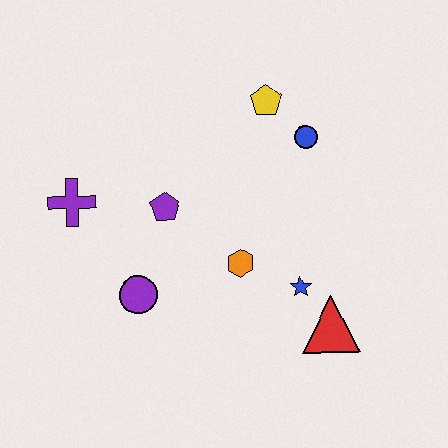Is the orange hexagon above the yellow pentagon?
No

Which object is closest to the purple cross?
The purple pentagon is closest to the purple cross.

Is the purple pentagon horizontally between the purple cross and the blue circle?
Yes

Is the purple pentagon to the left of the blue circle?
Yes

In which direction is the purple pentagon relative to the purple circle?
The purple pentagon is above the purple circle.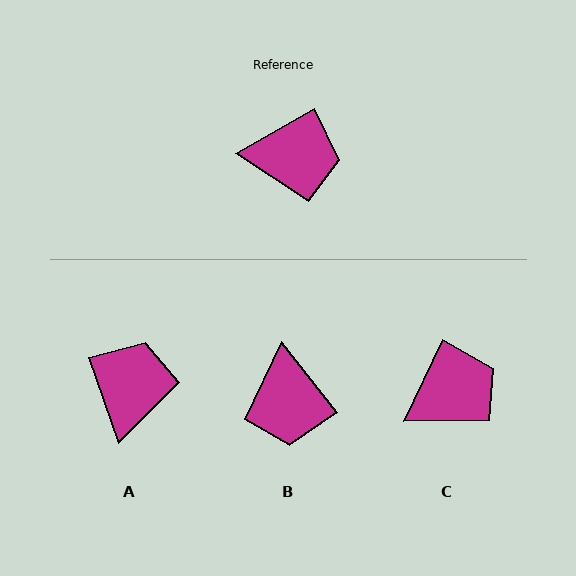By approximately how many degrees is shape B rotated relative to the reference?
Approximately 82 degrees clockwise.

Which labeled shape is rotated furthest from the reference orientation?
B, about 82 degrees away.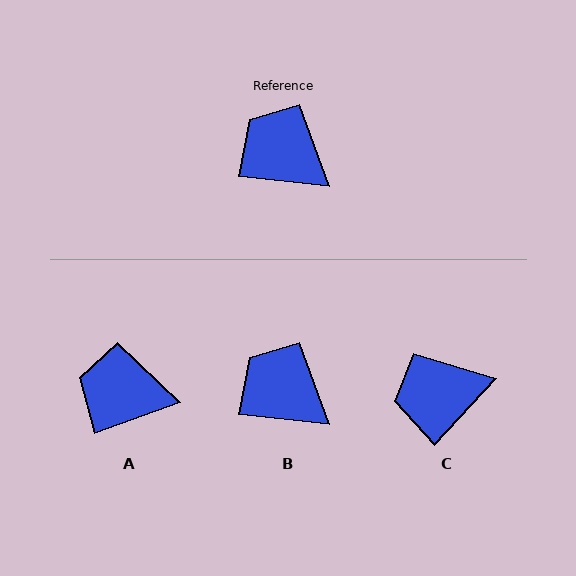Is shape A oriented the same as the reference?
No, it is off by about 26 degrees.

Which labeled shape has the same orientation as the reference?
B.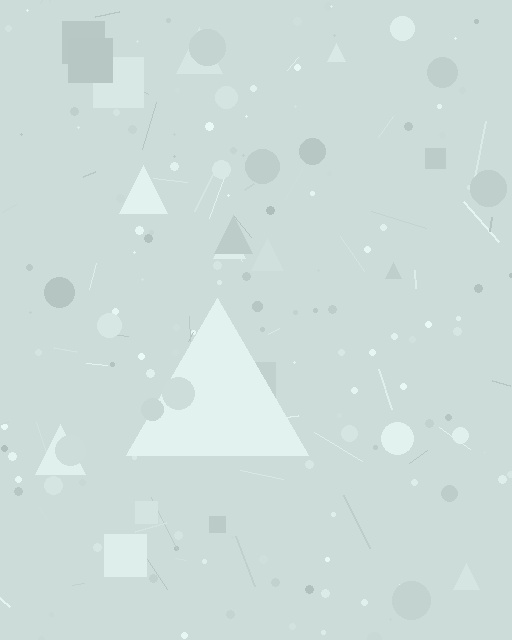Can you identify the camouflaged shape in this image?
The camouflaged shape is a triangle.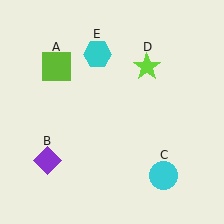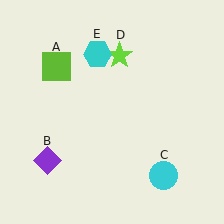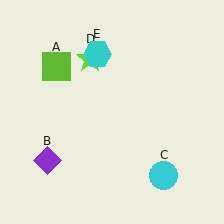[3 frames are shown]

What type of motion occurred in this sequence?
The lime star (object D) rotated counterclockwise around the center of the scene.